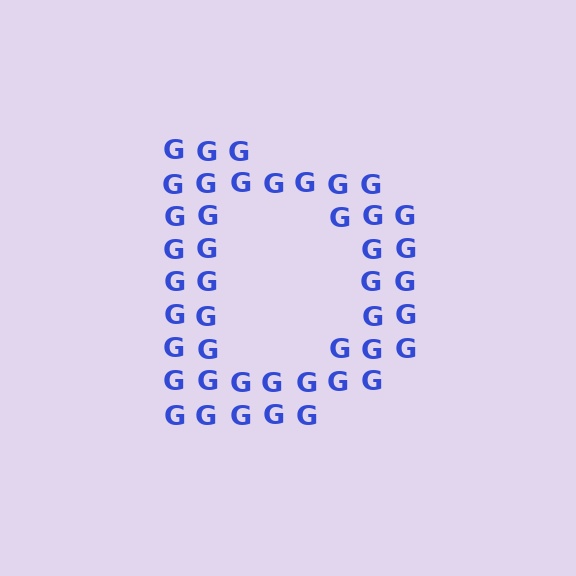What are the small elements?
The small elements are letter G's.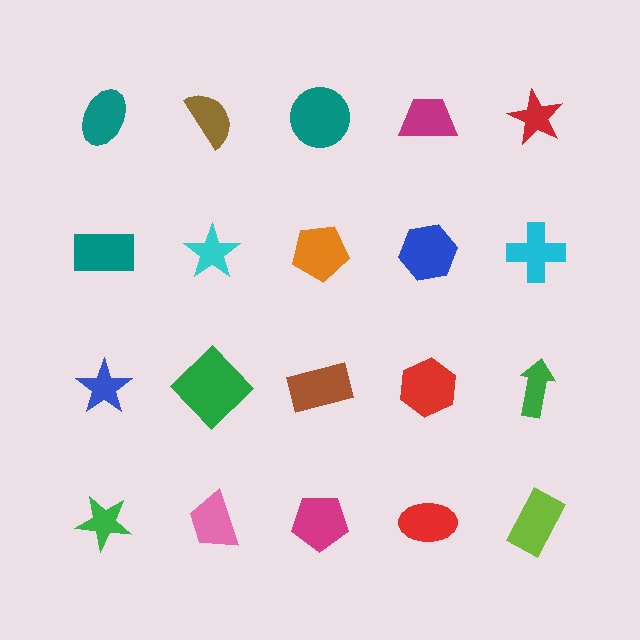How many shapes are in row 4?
5 shapes.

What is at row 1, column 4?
A magenta trapezoid.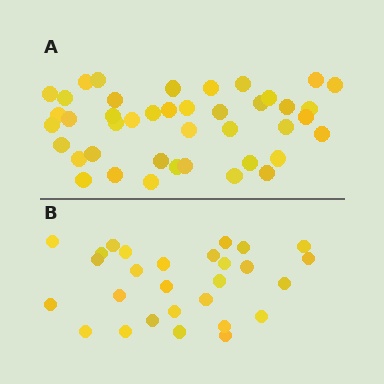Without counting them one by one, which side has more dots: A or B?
Region A (the top region) has more dots.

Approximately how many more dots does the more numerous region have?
Region A has approximately 15 more dots than region B.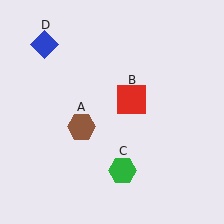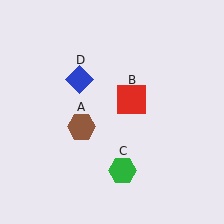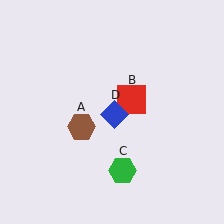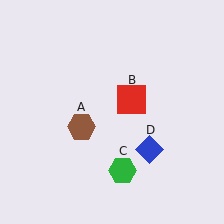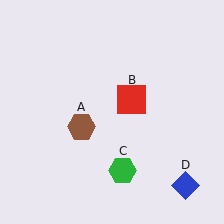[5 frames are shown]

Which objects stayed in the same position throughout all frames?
Brown hexagon (object A) and red square (object B) and green hexagon (object C) remained stationary.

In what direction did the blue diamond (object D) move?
The blue diamond (object D) moved down and to the right.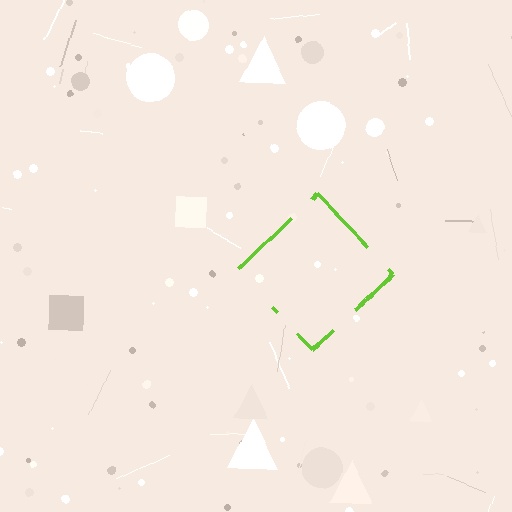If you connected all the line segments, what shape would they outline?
They would outline a diamond.